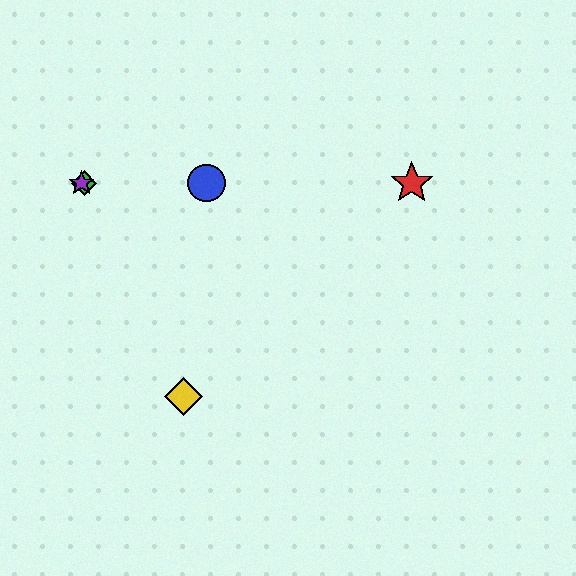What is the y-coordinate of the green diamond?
The green diamond is at y≈183.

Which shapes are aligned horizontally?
The red star, the blue circle, the green diamond, the purple star are aligned horizontally.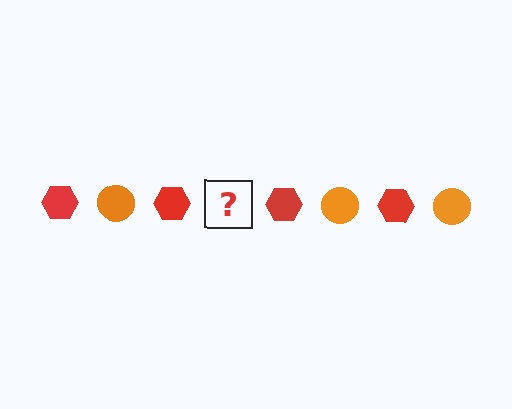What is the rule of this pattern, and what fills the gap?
The rule is that the pattern alternates between red hexagon and orange circle. The gap should be filled with an orange circle.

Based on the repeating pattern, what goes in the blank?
The blank should be an orange circle.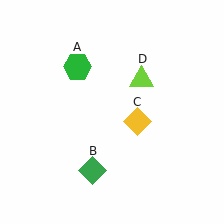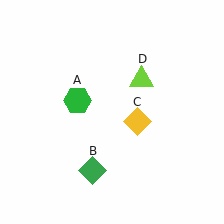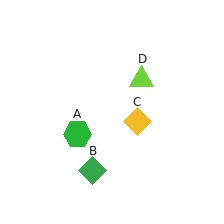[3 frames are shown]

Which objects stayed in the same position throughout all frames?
Green diamond (object B) and yellow diamond (object C) and lime triangle (object D) remained stationary.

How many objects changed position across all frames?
1 object changed position: green hexagon (object A).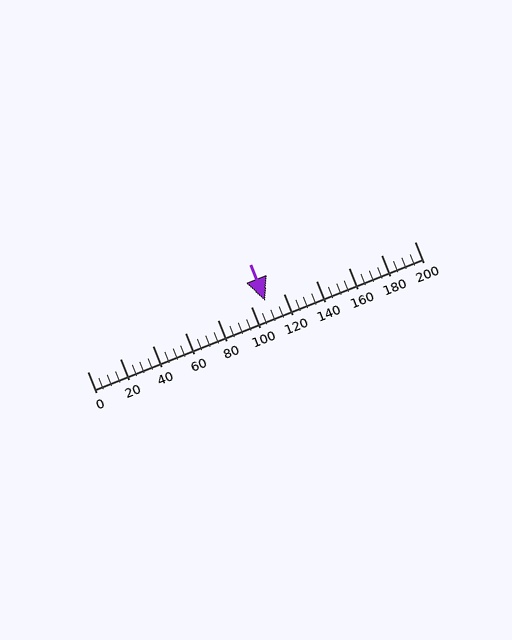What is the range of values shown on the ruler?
The ruler shows values from 0 to 200.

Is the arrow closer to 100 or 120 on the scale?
The arrow is closer to 100.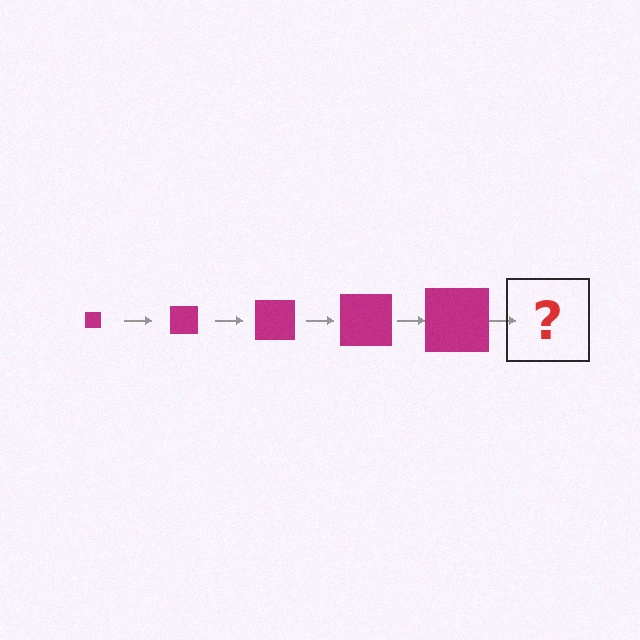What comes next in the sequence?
The next element should be a magenta square, larger than the previous one.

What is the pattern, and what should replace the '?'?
The pattern is that the square gets progressively larger each step. The '?' should be a magenta square, larger than the previous one.